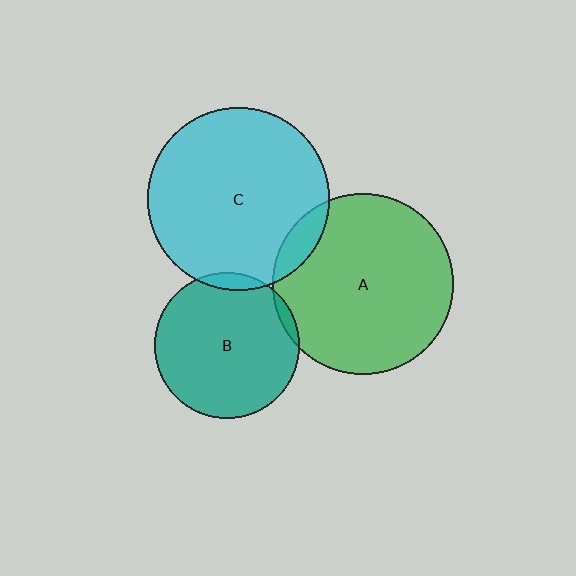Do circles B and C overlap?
Yes.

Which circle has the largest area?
Circle C (cyan).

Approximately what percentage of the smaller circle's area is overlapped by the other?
Approximately 5%.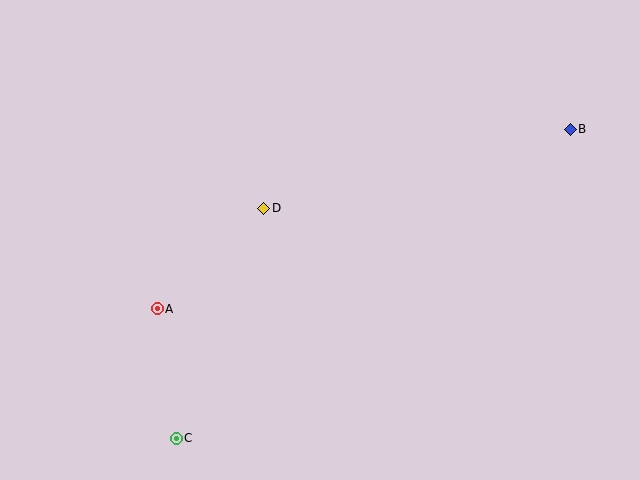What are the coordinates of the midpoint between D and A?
The midpoint between D and A is at (211, 258).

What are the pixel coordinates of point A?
Point A is at (157, 309).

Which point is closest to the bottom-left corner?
Point C is closest to the bottom-left corner.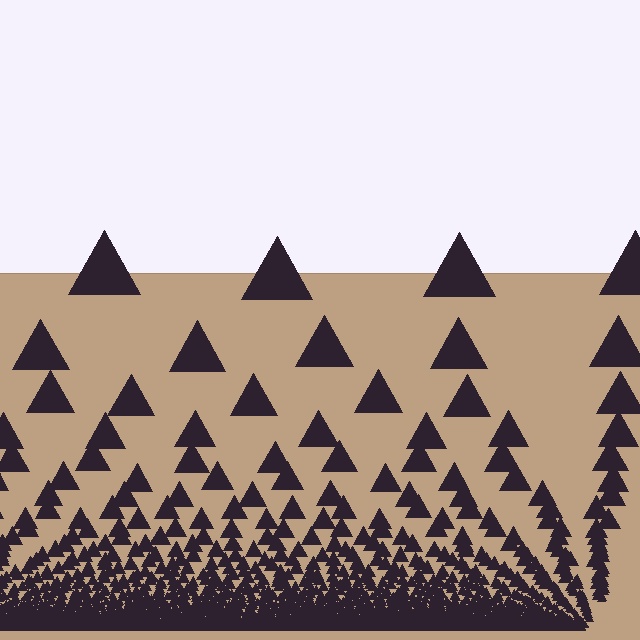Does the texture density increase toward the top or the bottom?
Density increases toward the bottom.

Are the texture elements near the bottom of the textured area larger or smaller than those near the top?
Smaller. The gradient is inverted — elements near the bottom are smaller and denser.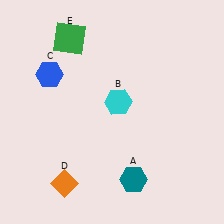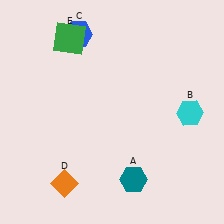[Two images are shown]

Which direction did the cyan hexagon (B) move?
The cyan hexagon (B) moved right.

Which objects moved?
The objects that moved are: the cyan hexagon (B), the blue hexagon (C).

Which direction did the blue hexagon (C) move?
The blue hexagon (C) moved up.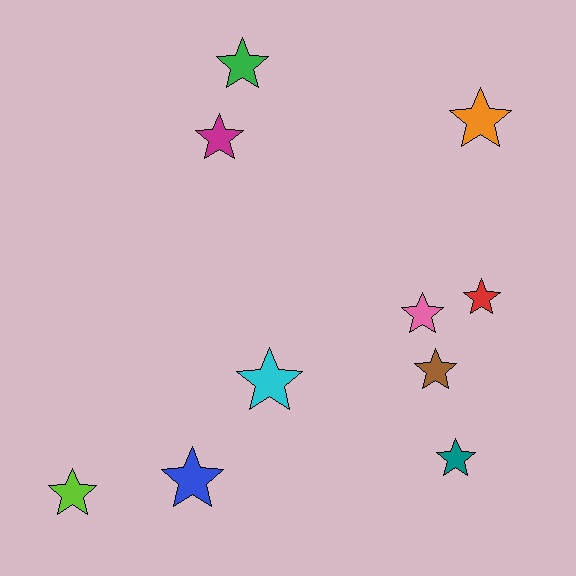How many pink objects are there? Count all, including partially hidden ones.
There is 1 pink object.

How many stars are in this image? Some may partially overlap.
There are 10 stars.